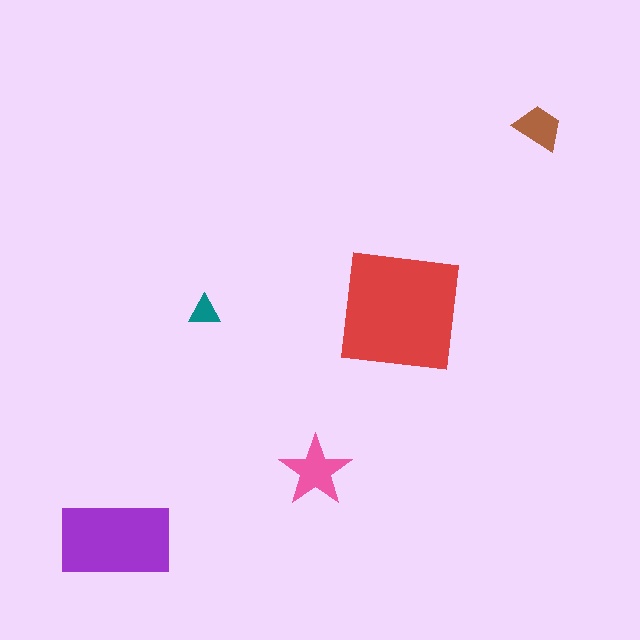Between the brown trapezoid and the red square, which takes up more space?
The red square.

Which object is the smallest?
The teal triangle.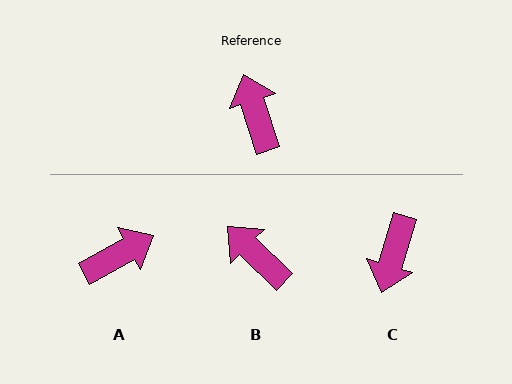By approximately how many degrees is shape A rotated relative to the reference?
Approximately 79 degrees clockwise.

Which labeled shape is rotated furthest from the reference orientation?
C, about 145 degrees away.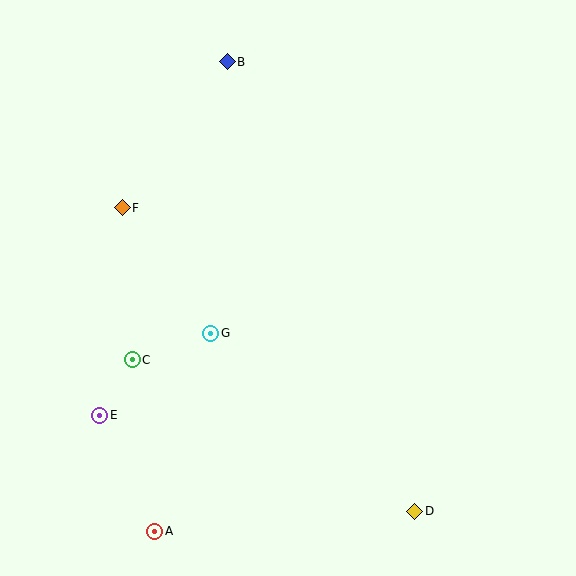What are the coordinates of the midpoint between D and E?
The midpoint between D and E is at (257, 463).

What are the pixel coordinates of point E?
Point E is at (100, 415).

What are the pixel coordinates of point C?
Point C is at (132, 360).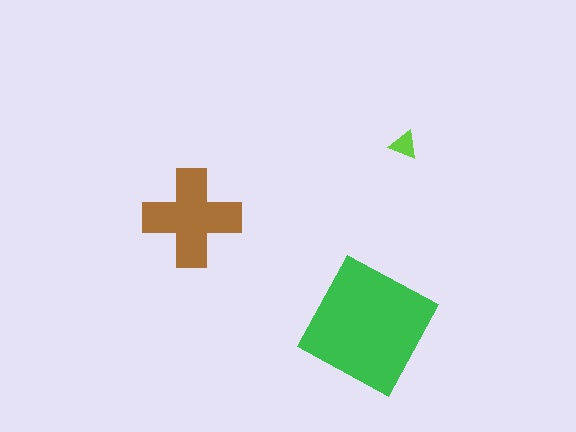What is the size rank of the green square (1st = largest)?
1st.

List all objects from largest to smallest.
The green square, the brown cross, the lime triangle.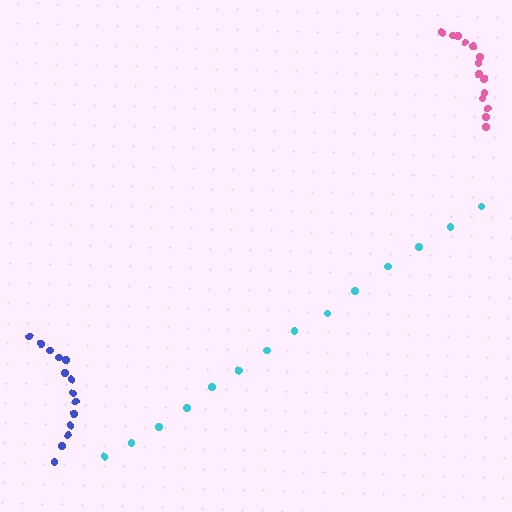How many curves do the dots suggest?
There are 3 distinct paths.